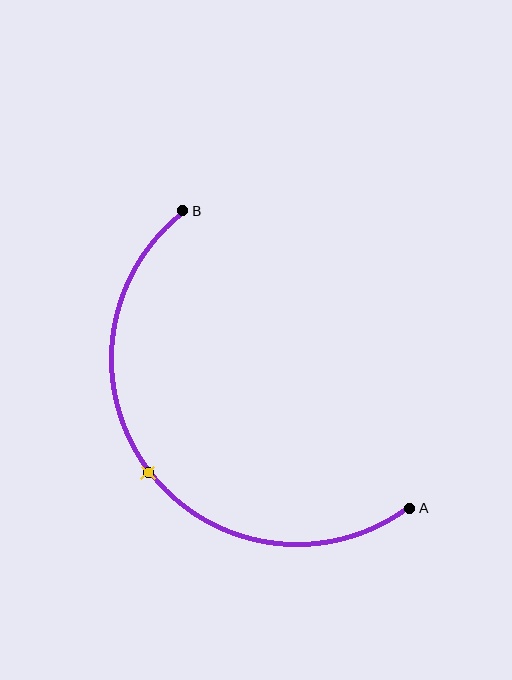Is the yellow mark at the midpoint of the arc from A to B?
Yes. The yellow mark lies on the arc at equal arc-length from both A and B — it is the arc midpoint.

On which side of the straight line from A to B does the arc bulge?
The arc bulges below and to the left of the straight line connecting A and B.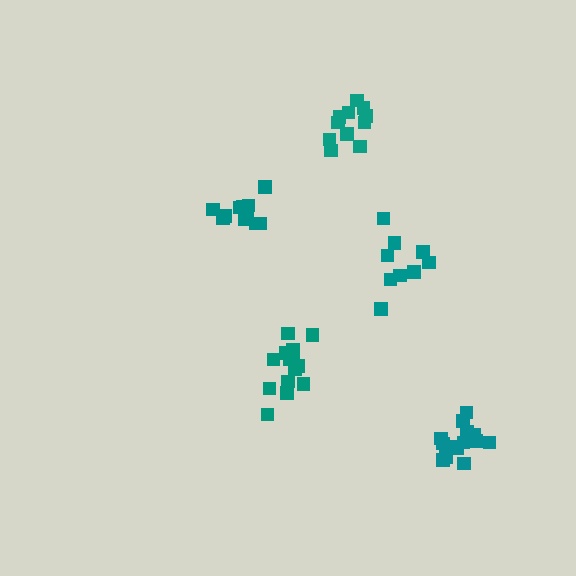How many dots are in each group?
Group 1: 11 dots, Group 2: 14 dots, Group 3: 11 dots, Group 4: 14 dots, Group 5: 9 dots (59 total).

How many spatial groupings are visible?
There are 5 spatial groupings.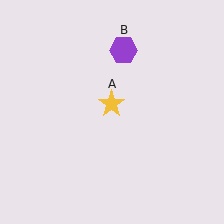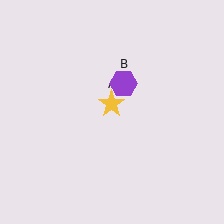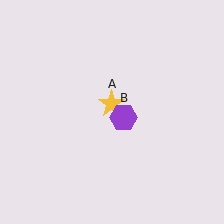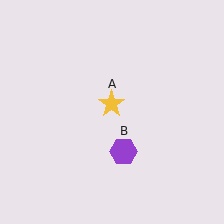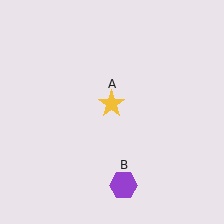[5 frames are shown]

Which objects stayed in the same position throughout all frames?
Yellow star (object A) remained stationary.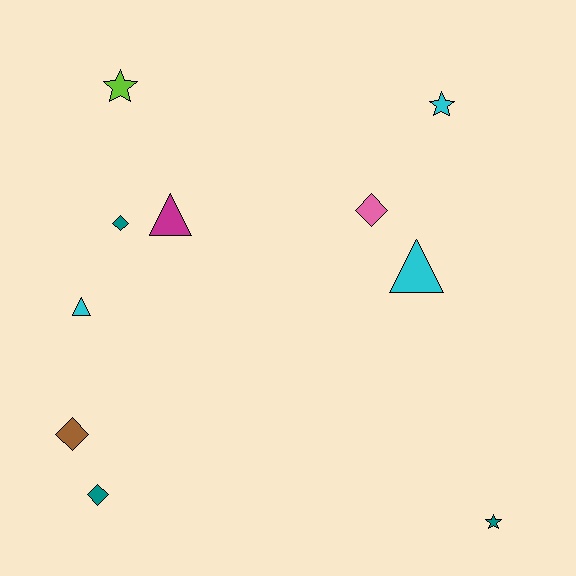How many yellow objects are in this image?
There are no yellow objects.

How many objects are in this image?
There are 10 objects.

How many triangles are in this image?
There are 3 triangles.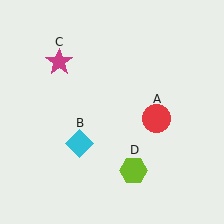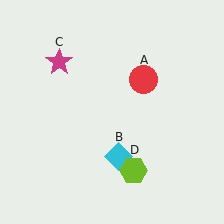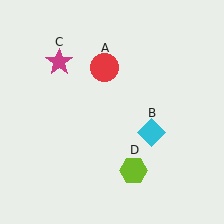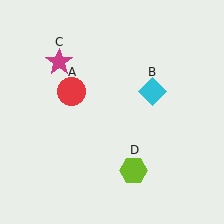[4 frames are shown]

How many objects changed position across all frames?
2 objects changed position: red circle (object A), cyan diamond (object B).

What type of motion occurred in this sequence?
The red circle (object A), cyan diamond (object B) rotated counterclockwise around the center of the scene.